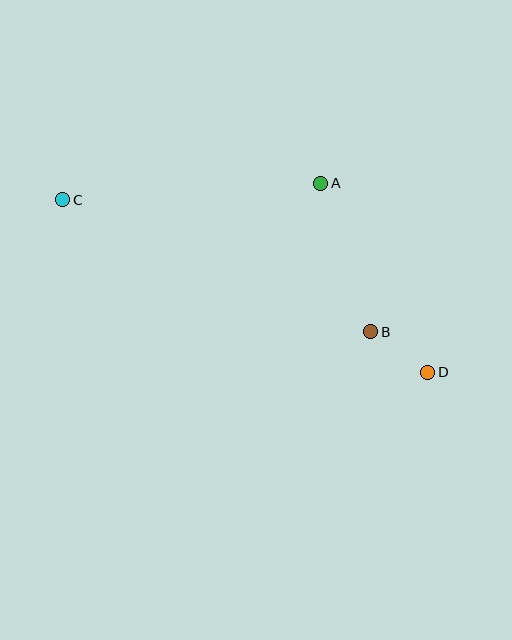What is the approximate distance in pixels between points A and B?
The distance between A and B is approximately 157 pixels.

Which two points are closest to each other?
Points B and D are closest to each other.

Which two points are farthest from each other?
Points C and D are farthest from each other.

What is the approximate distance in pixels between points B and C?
The distance between B and C is approximately 335 pixels.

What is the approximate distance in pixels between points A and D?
The distance between A and D is approximately 217 pixels.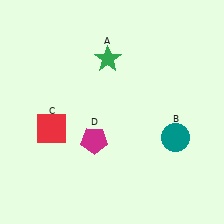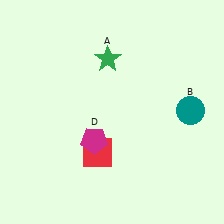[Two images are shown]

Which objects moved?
The objects that moved are: the teal circle (B), the red square (C).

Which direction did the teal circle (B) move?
The teal circle (B) moved up.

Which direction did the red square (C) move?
The red square (C) moved right.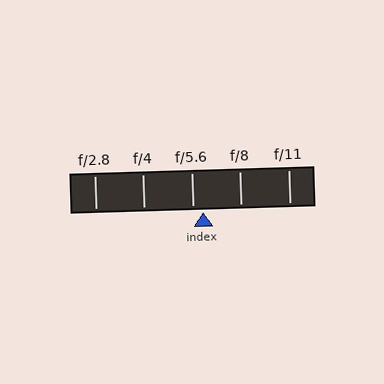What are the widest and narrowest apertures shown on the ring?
The widest aperture shown is f/2.8 and the narrowest is f/11.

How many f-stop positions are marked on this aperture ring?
There are 5 f-stop positions marked.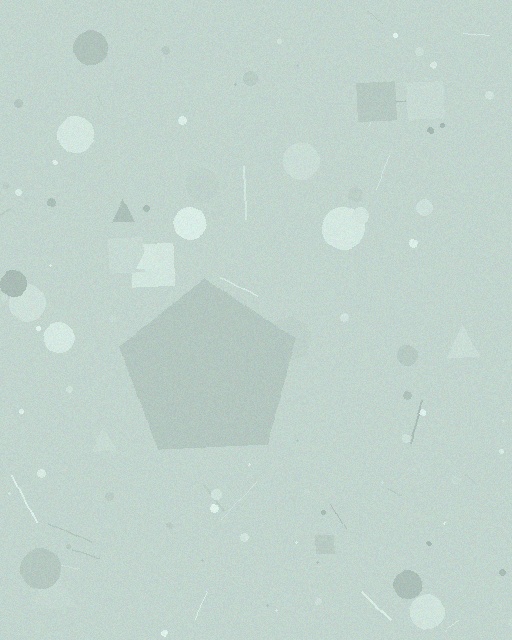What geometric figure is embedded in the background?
A pentagon is embedded in the background.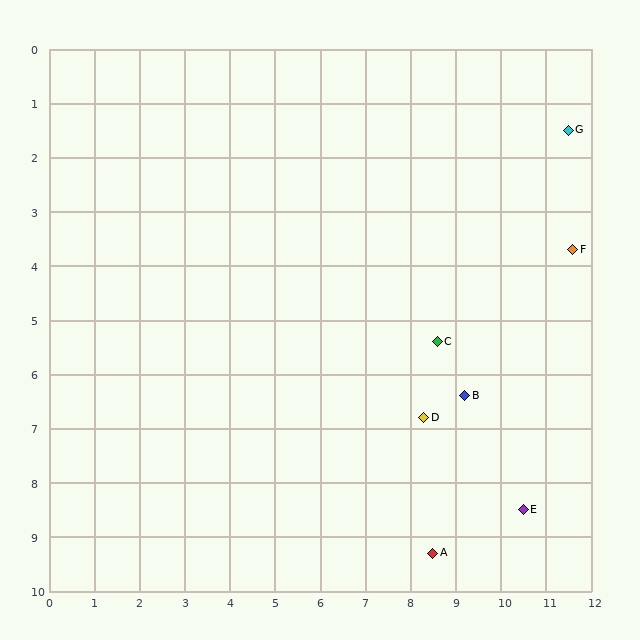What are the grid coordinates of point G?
Point G is at approximately (11.5, 1.5).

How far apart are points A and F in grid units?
Points A and F are about 6.4 grid units apart.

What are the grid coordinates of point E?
Point E is at approximately (10.5, 8.5).